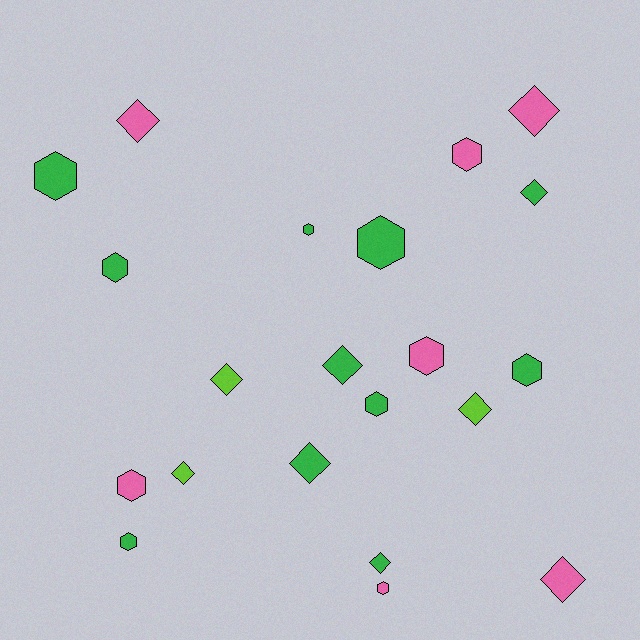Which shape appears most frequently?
Hexagon, with 11 objects.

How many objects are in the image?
There are 21 objects.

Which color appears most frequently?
Green, with 11 objects.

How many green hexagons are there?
There are 7 green hexagons.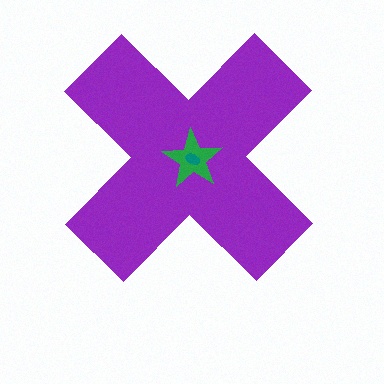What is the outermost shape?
The purple cross.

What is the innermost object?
The teal ellipse.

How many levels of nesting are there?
3.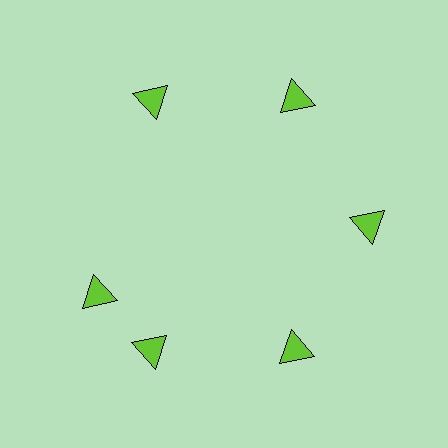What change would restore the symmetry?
The symmetry would be restored by rotating it back into even spacing with its neighbors so that all 6 triangles sit at equal angles and equal distance from the center.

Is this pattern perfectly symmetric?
No. The 6 lime triangles are arranged in a ring, but one element near the 9 o'clock position is rotated out of alignment along the ring, breaking the 6-fold rotational symmetry.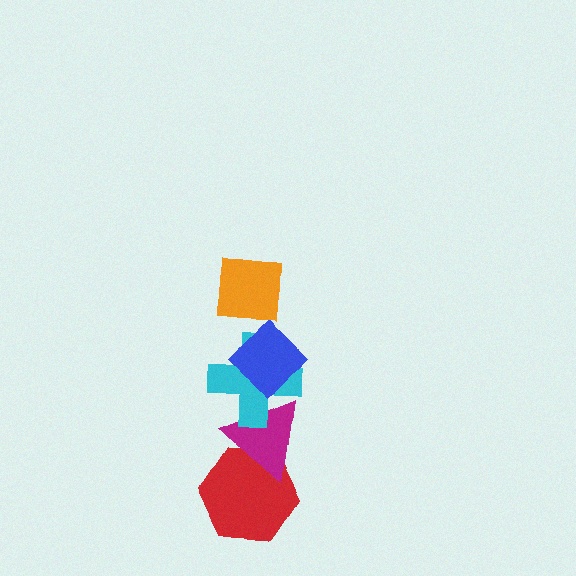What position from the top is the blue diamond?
The blue diamond is 2nd from the top.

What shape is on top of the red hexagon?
The magenta triangle is on top of the red hexagon.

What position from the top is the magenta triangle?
The magenta triangle is 4th from the top.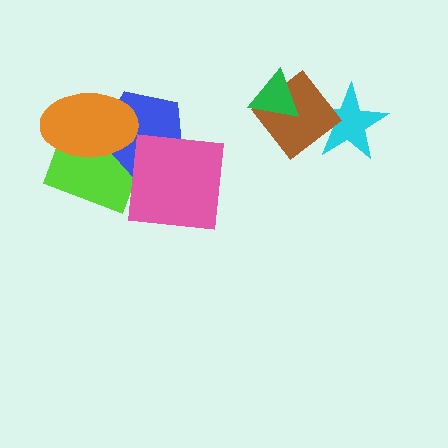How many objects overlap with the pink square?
1 object overlaps with the pink square.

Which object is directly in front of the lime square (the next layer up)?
The blue pentagon is directly in front of the lime square.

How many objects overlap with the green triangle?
1 object overlaps with the green triangle.